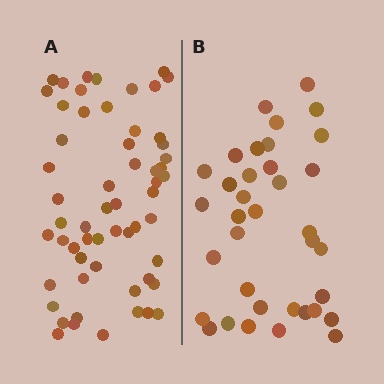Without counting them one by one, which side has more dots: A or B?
Region A (the left region) has more dots.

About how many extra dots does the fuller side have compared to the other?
Region A has approximately 20 more dots than region B.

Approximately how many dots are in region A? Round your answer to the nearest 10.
About 60 dots. (The exact count is 58, which rounds to 60.)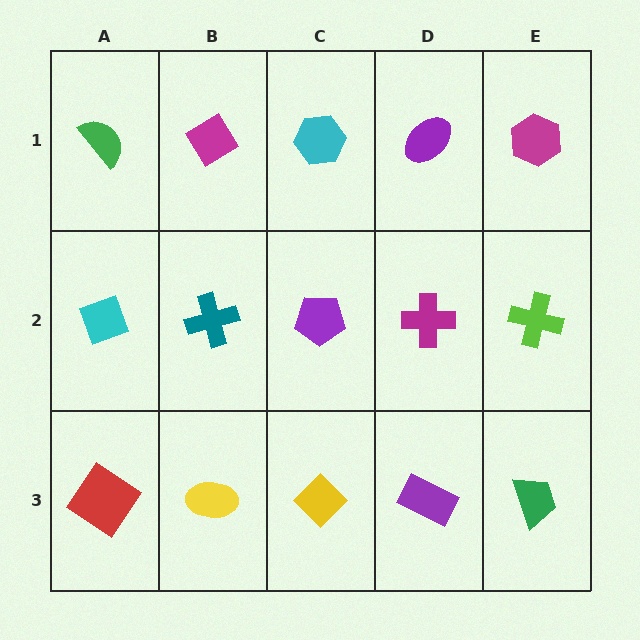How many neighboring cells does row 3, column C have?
3.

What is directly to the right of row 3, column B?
A yellow diamond.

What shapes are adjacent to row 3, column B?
A teal cross (row 2, column B), a red diamond (row 3, column A), a yellow diamond (row 3, column C).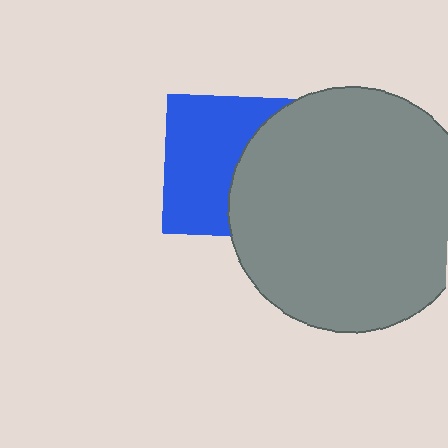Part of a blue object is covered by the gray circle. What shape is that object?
It is a square.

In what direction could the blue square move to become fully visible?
The blue square could move left. That would shift it out from behind the gray circle entirely.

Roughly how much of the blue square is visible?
About half of it is visible (roughly 58%).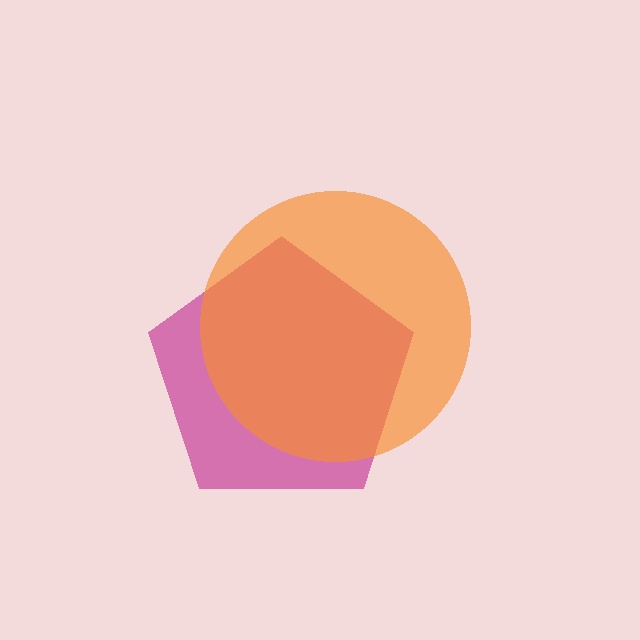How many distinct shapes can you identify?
There are 2 distinct shapes: a magenta pentagon, an orange circle.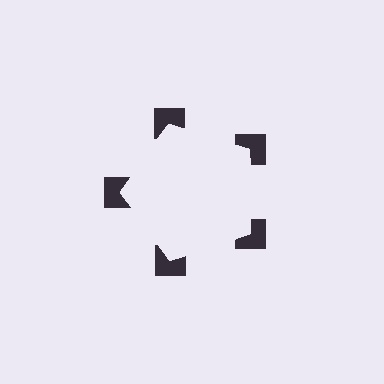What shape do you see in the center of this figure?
An illusory pentagon — its edges are inferred from the aligned wedge cuts in the notched squares, not physically drawn.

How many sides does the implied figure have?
5 sides.